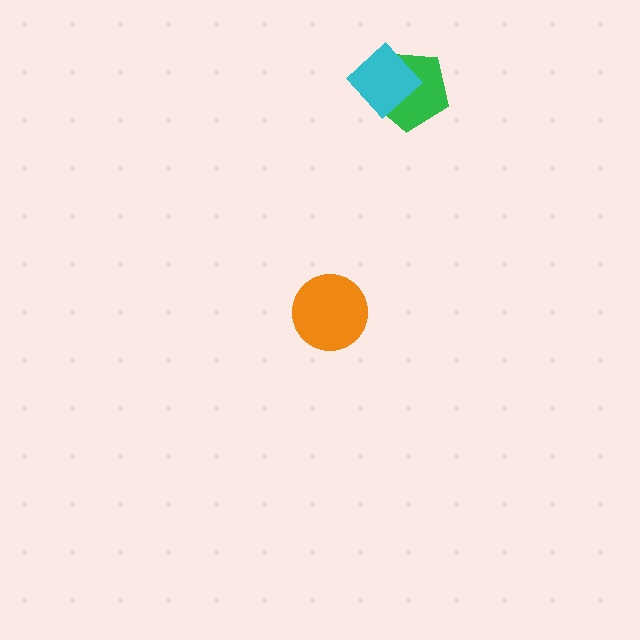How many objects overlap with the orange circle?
0 objects overlap with the orange circle.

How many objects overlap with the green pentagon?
1 object overlaps with the green pentagon.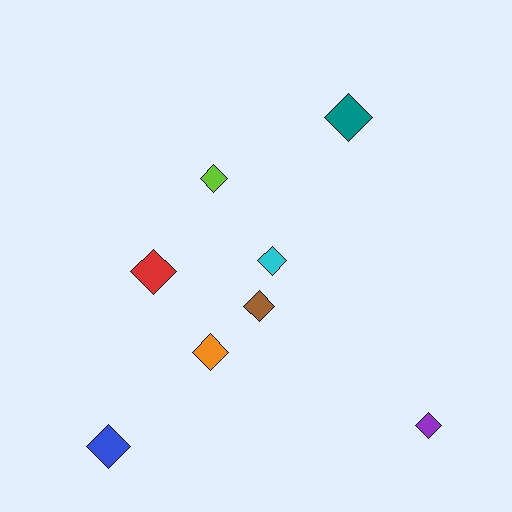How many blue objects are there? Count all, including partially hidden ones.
There is 1 blue object.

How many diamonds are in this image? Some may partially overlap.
There are 8 diamonds.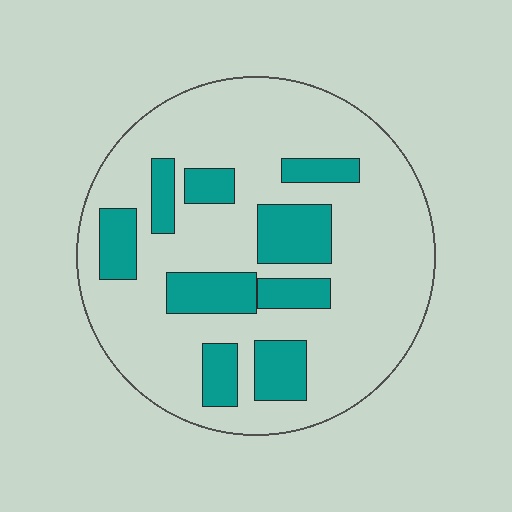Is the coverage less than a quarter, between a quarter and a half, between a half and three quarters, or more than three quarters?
Less than a quarter.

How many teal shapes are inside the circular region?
9.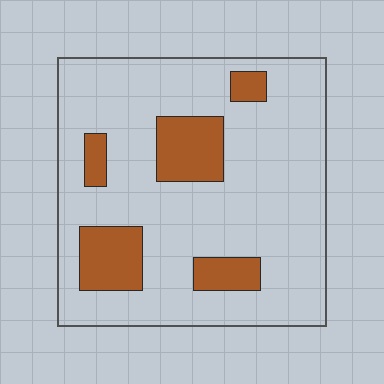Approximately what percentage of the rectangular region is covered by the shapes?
Approximately 20%.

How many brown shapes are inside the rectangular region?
5.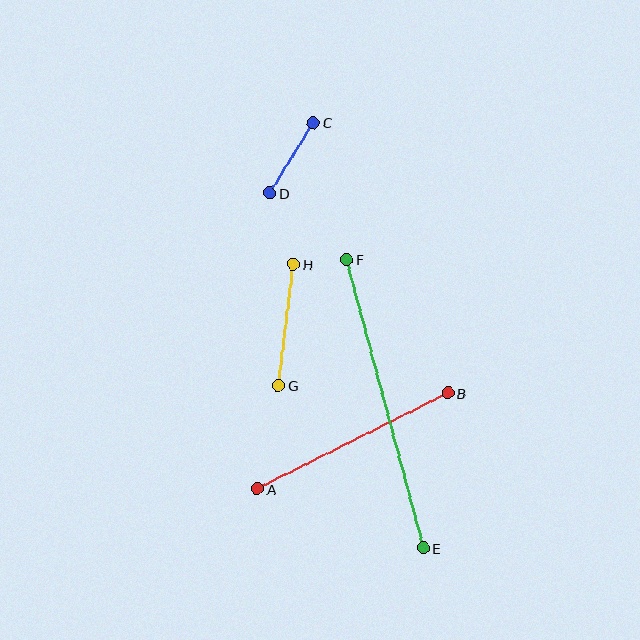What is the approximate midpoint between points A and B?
The midpoint is at approximately (353, 441) pixels.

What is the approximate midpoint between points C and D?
The midpoint is at approximately (292, 158) pixels.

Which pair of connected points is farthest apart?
Points E and F are farthest apart.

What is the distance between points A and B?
The distance is approximately 213 pixels.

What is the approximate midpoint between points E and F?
The midpoint is at approximately (385, 404) pixels.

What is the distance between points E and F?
The distance is approximately 299 pixels.